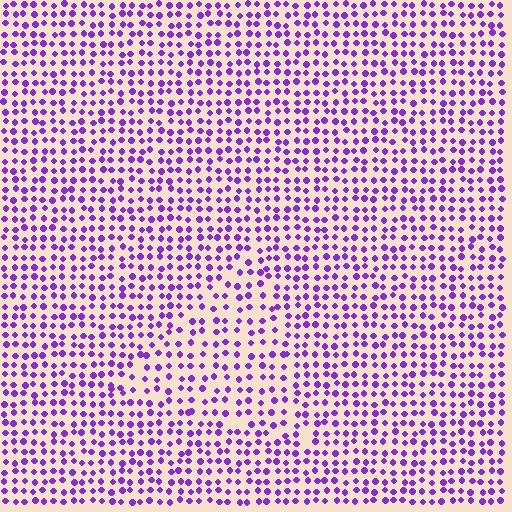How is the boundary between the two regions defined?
The boundary is defined by a change in element density (approximately 1.4x ratio). All elements are the same color, size, and shape.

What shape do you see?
I see a triangle.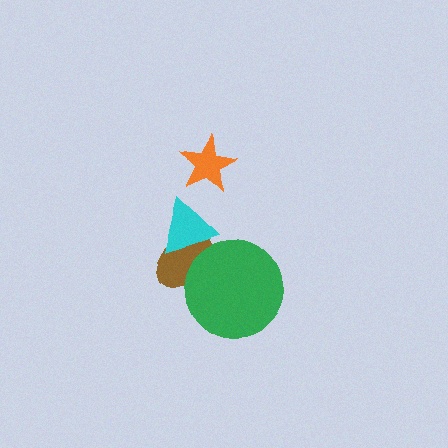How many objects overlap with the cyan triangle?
1 object overlaps with the cyan triangle.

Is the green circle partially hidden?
No, no other shape covers it.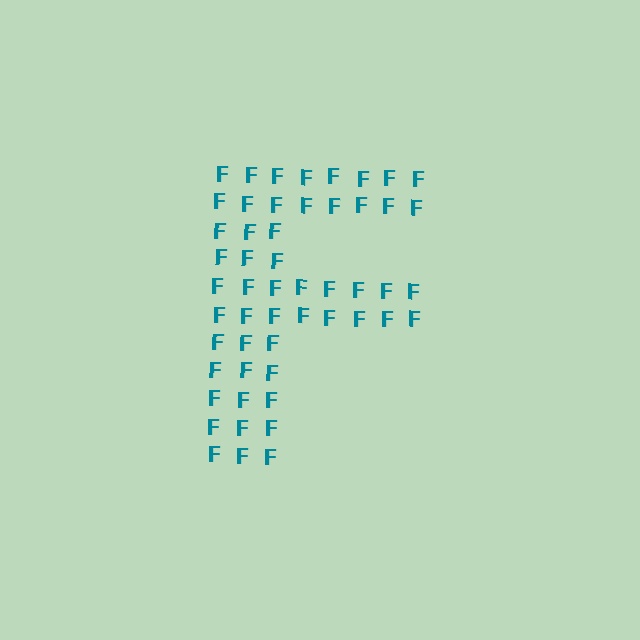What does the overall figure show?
The overall figure shows the letter F.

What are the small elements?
The small elements are letter F's.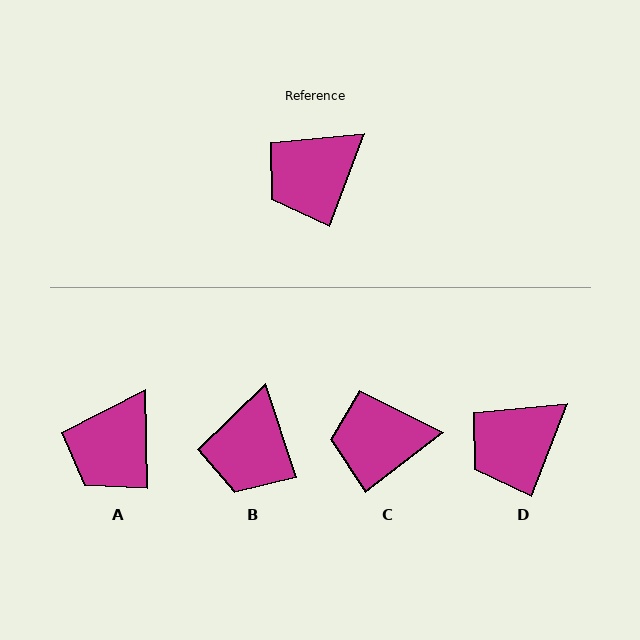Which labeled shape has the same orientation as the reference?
D.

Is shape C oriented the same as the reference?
No, it is off by about 32 degrees.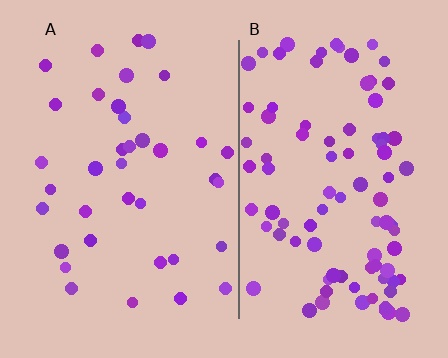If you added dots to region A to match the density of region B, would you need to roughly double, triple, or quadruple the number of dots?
Approximately double.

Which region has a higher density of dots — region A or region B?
B (the right).